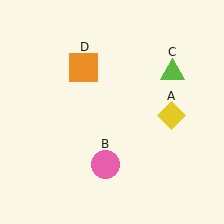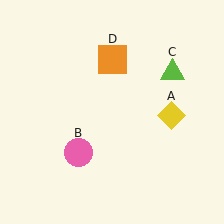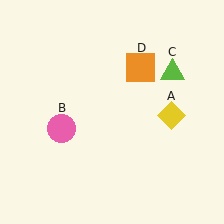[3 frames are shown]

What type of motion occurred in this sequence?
The pink circle (object B), orange square (object D) rotated clockwise around the center of the scene.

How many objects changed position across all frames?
2 objects changed position: pink circle (object B), orange square (object D).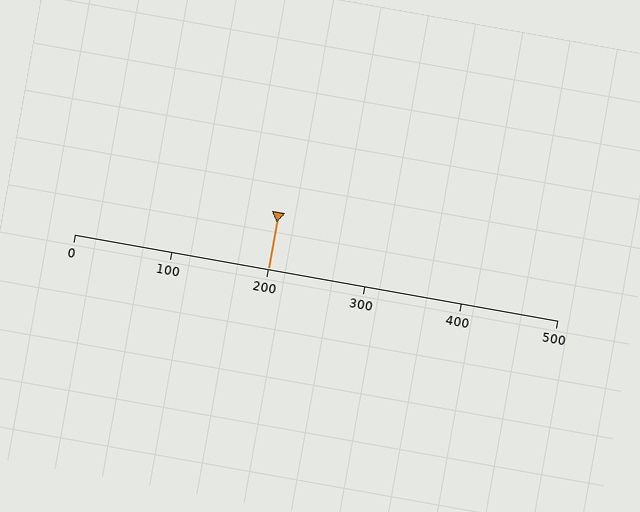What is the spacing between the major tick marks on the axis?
The major ticks are spaced 100 apart.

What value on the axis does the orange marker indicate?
The marker indicates approximately 200.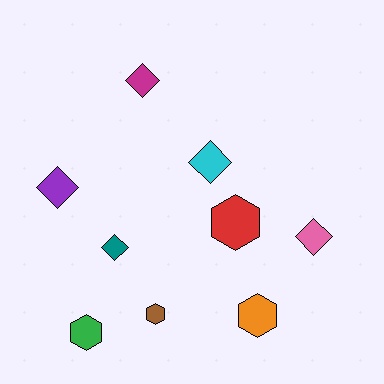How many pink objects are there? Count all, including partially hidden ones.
There is 1 pink object.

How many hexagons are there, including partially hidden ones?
There are 4 hexagons.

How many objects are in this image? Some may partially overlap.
There are 9 objects.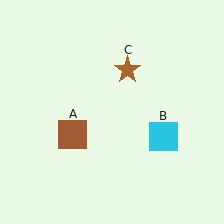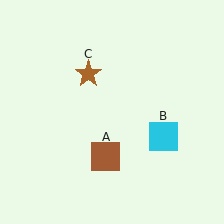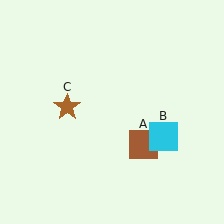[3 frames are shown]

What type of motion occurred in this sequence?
The brown square (object A), brown star (object C) rotated counterclockwise around the center of the scene.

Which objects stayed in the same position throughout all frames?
Cyan square (object B) remained stationary.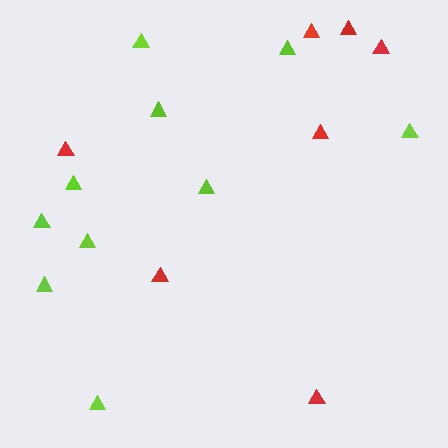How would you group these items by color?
There are 2 groups: one group of lime triangles (10) and one group of red triangles (7).